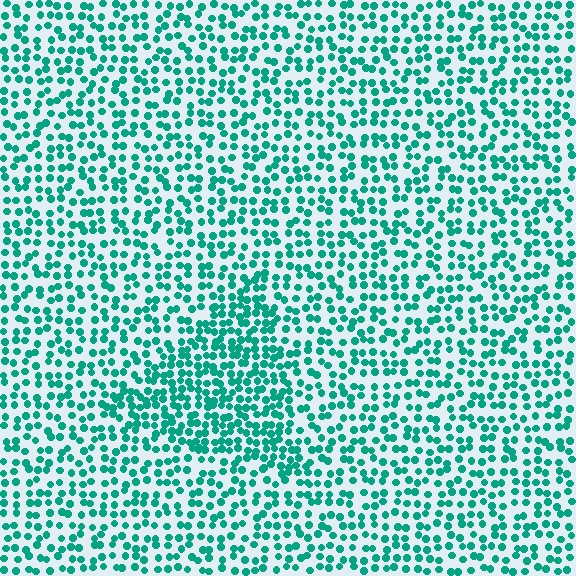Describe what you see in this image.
The image contains small teal elements arranged at two different densities. A triangle-shaped region is visible where the elements are more densely packed than the surrounding area.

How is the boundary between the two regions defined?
The boundary is defined by a change in element density (approximately 1.7x ratio). All elements are the same color, size, and shape.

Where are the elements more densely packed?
The elements are more densely packed inside the triangle boundary.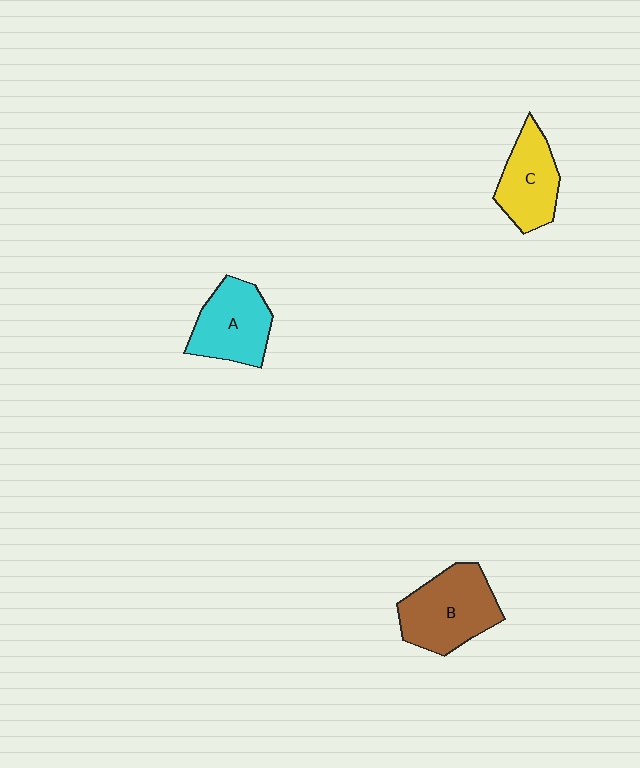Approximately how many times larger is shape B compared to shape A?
Approximately 1.2 times.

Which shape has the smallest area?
Shape C (yellow).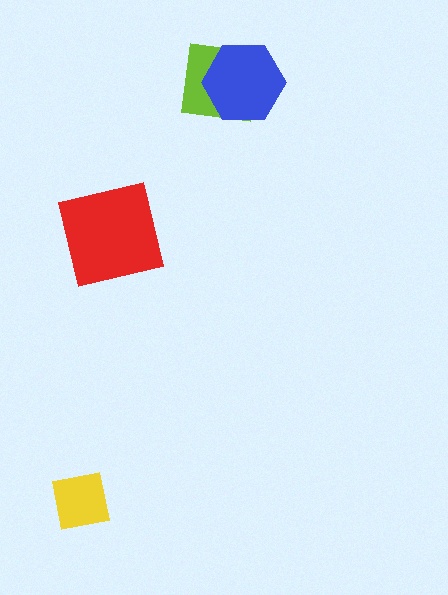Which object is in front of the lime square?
The blue hexagon is in front of the lime square.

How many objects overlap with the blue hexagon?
1 object overlaps with the blue hexagon.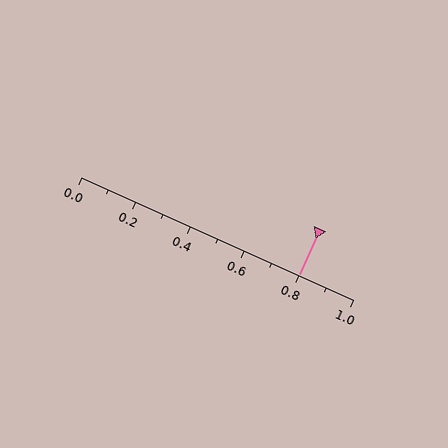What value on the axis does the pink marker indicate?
The marker indicates approximately 0.8.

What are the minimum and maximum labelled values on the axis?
The axis runs from 0.0 to 1.0.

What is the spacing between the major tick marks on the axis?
The major ticks are spaced 0.2 apart.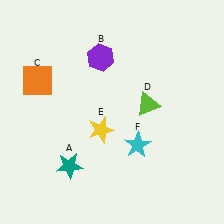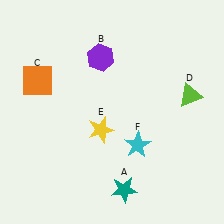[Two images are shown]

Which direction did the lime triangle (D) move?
The lime triangle (D) moved right.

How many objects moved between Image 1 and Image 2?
2 objects moved between the two images.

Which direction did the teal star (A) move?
The teal star (A) moved right.